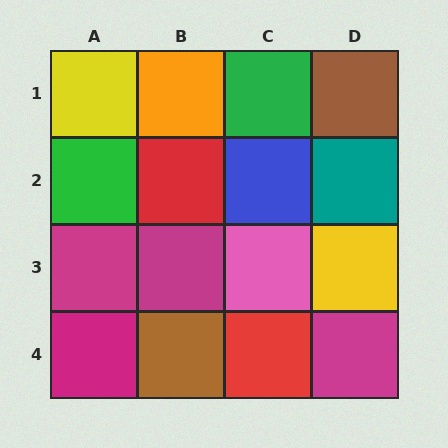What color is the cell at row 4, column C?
Red.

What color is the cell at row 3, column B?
Magenta.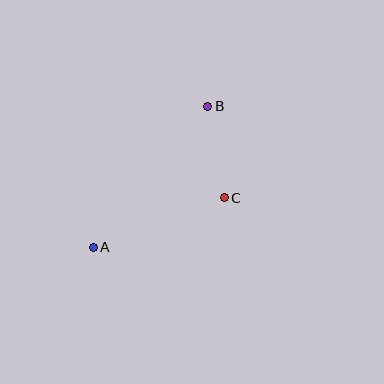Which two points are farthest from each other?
Points A and B are farthest from each other.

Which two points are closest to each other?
Points B and C are closest to each other.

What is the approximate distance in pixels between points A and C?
The distance between A and C is approximately 140 pixels.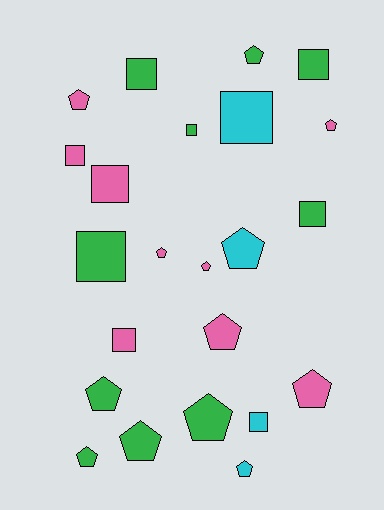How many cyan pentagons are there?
There are 2 cyan pentagons.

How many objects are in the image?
There are 23 objects.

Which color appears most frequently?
Green, with 10 objects.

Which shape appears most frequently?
Pentagon, with 13 objects.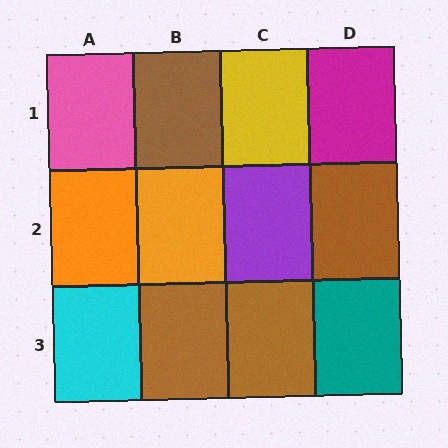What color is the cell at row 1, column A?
Pink.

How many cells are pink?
1 cell is pink.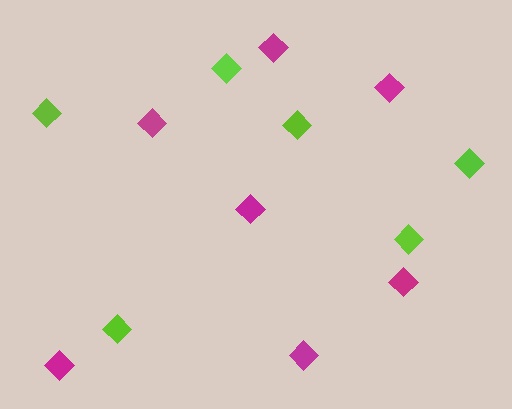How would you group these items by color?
There are 2 groups: one group of lime diamonds (6) and one group of magenta diamonds (7).